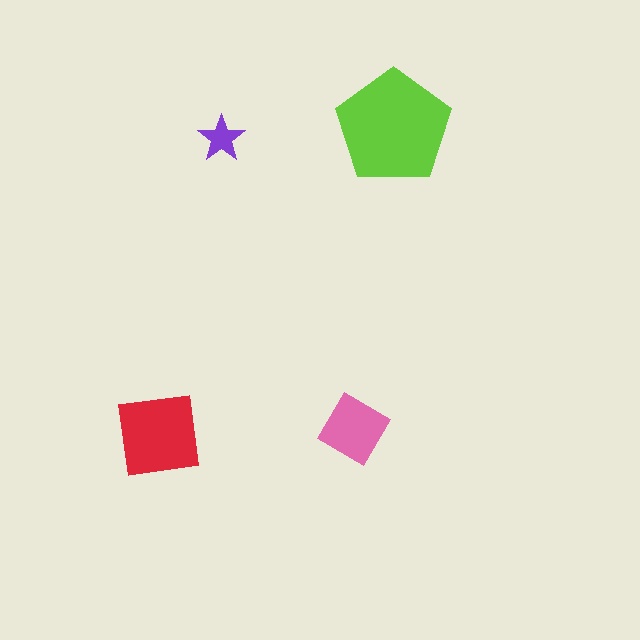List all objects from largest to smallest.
The lime pentagon, the red square, the pink diamond, the purple star.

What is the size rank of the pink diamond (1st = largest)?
3rd.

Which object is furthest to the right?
The lime pentagon is rightmost.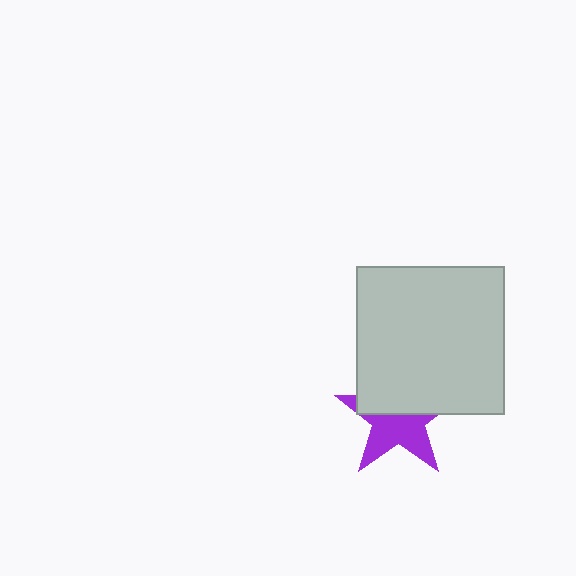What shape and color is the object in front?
The object in front is a light gray square.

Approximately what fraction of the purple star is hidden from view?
Roughly 49% of the purple star is hidden behind the light gray square.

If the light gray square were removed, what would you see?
You would see the complete purple star.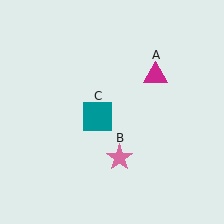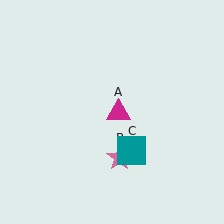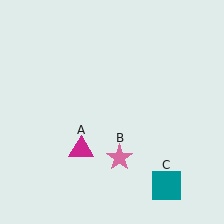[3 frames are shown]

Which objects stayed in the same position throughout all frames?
Pink star (object B) remained stationary.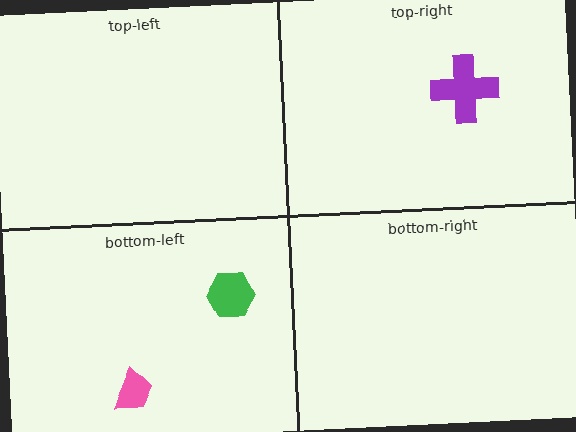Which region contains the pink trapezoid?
The bottom-left region.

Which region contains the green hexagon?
The bottom-left region.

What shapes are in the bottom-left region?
The green hexagon, the pink trapezoid.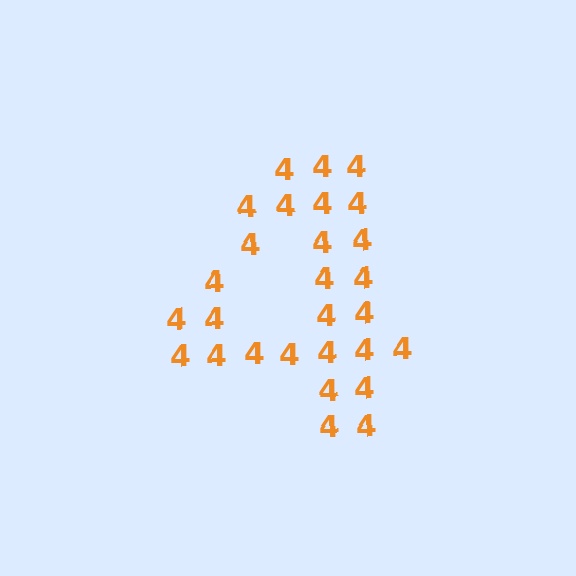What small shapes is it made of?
It is made of small digit 4's.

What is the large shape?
The large shape is the digit 4.